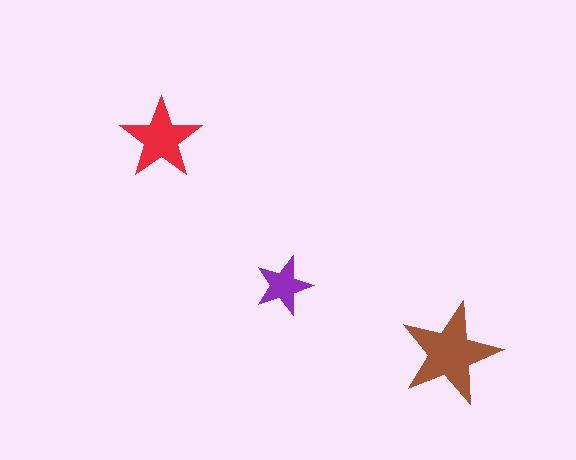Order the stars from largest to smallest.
the brown one, the red one, the purple one.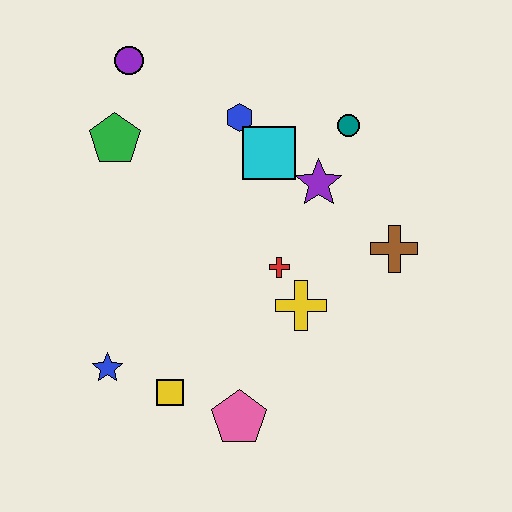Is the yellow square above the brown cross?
No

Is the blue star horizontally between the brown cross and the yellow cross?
No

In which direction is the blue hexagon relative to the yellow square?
The blue hexagon is above the yellow square.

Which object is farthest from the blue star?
The teal circle is farthest from the blue star.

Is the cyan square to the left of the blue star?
No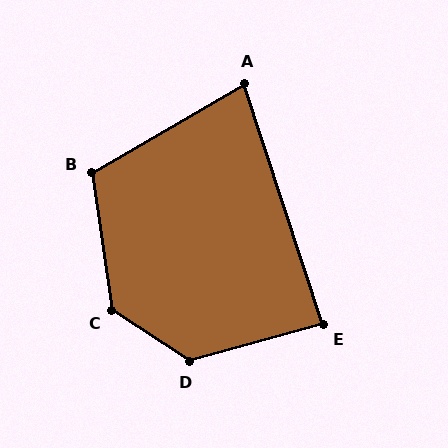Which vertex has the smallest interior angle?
A, at approximately 78 degrees.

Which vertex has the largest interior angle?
D, at approximately 132 degrees.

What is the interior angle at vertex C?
Approximately 131 degrees (obtuse).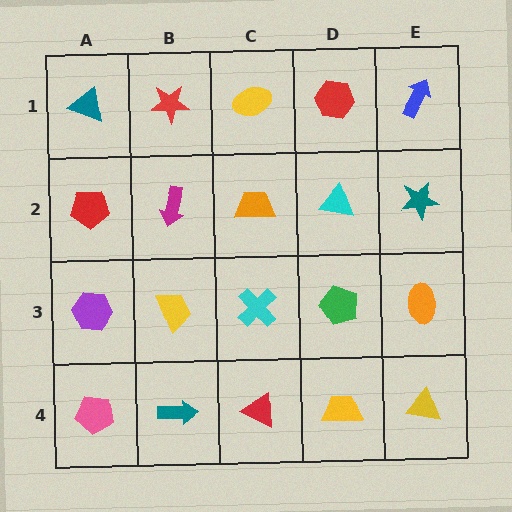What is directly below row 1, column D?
A cyan triangle.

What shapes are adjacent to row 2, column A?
A teal triangle (row 1, column A), a purple hexagon (row 3, column A), a magenta arrow (row 2, column B).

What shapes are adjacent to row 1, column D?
A cyan triangle (row 2, column D), a yellow ellipse (row 1, column C), a blue arrow (row 1, column E).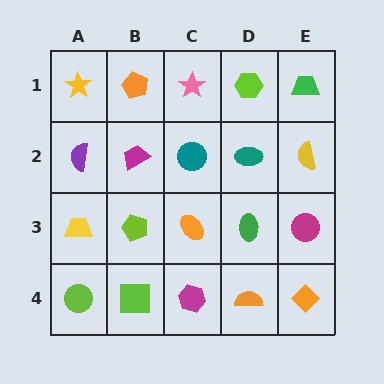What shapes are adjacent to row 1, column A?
A purple semicircle (row 2, column A), an orange pentagon (row 1, column B).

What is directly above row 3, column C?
A teal circle.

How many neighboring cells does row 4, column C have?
3.